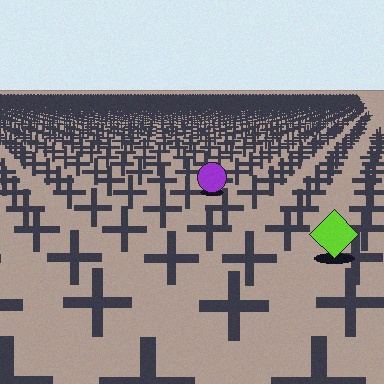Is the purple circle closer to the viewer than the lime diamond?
No. The lime diamond is closer — you can tell from the texture gradient: the ground texture is coarser near it.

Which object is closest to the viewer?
The lime diamond is closest. The texture marks near it are larger and more spread out.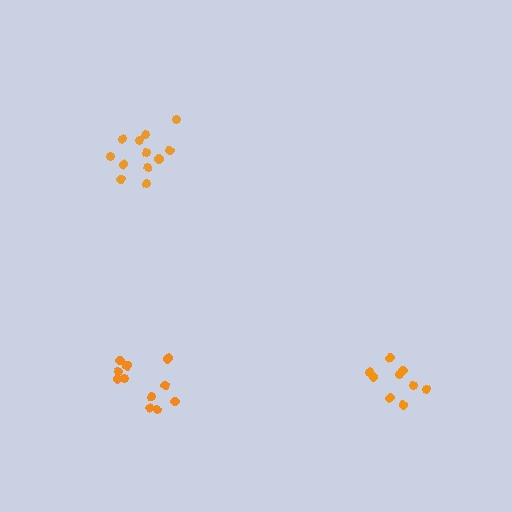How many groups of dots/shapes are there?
There are 3 groups.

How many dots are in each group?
Group 1: 12 dots, Group 2: 9 dots, Group 3: 11 dots (32 total).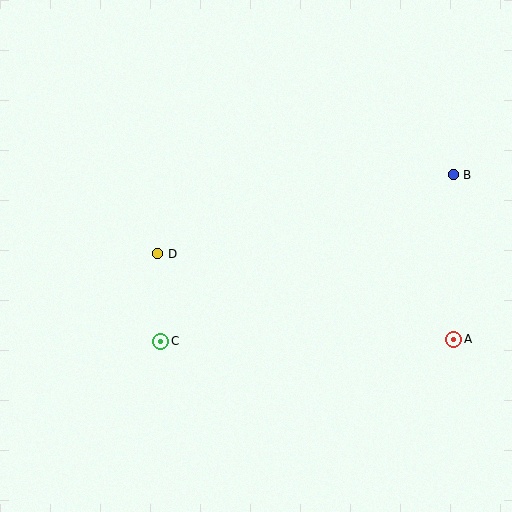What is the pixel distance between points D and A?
The distance between D and A is 308 pixels.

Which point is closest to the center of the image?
Point D at (158, 254) is closest to the center.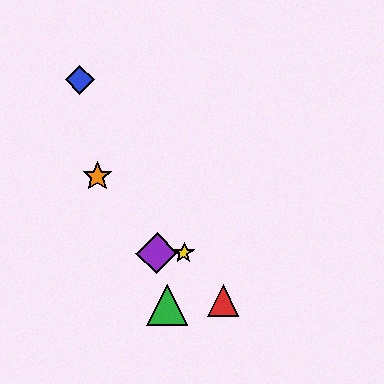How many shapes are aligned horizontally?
2 shapes (the yellow star, the purple diamond) are aligned horizontally.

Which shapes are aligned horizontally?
The yellow star, the purple diamond are aligned horizontally.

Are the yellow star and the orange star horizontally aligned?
No, the yellow star is at y≈253 and the orange star is at y≈177.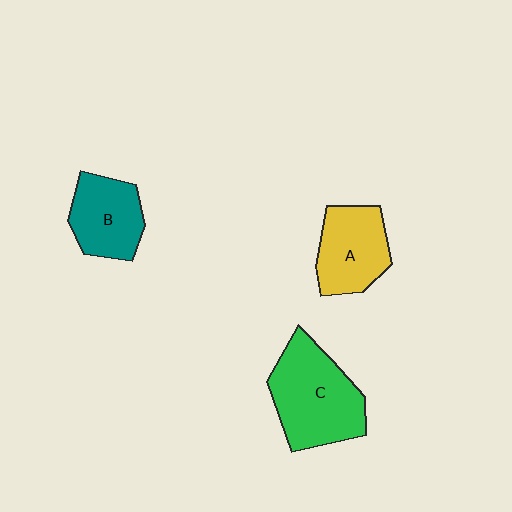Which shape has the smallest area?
Shape B (teal).